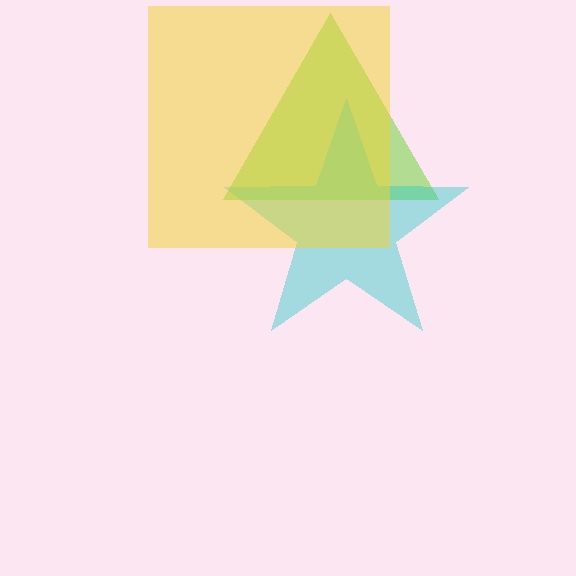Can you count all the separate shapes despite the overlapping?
Yes, there are 3 separate shapes.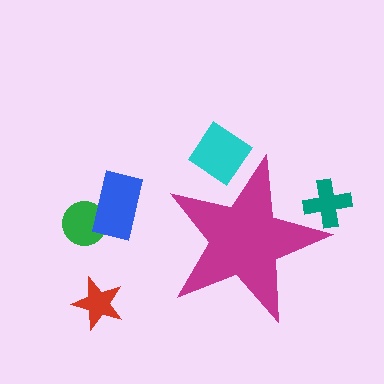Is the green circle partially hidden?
No, the green circle is fully visible.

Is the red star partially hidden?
No, the red star is fully visible.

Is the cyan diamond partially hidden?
Yes, the cyan diamond is partially hidden behind the magenta star.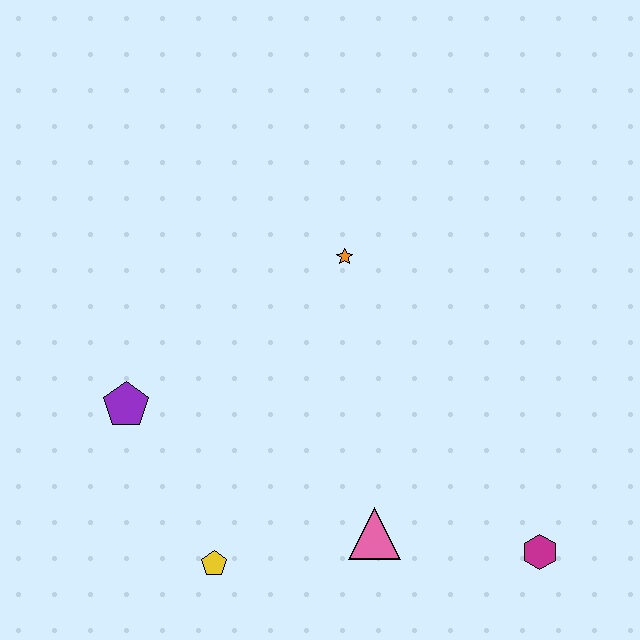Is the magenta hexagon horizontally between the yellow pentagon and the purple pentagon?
No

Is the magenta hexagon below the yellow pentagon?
No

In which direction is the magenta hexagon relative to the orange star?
The magenta hexagon is below the orange star.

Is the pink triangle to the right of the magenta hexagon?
No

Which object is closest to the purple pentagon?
The yellow pentagon is closest to the purple pentagon.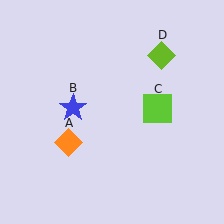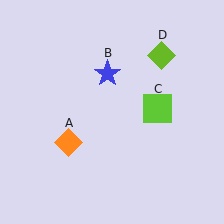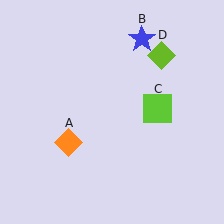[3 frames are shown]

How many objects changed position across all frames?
1 object changed position: blue star (object B).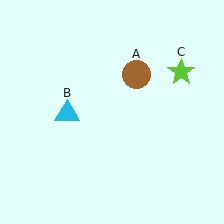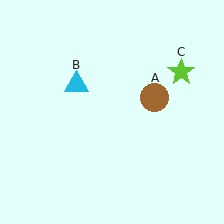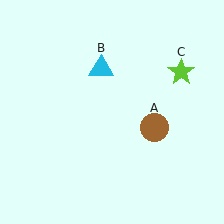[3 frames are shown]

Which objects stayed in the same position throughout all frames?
Lime star (object C) remained stationary.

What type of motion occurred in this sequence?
The brown circle (object A), cyan triangle (object B) rotated clockwise around the center of the scene.